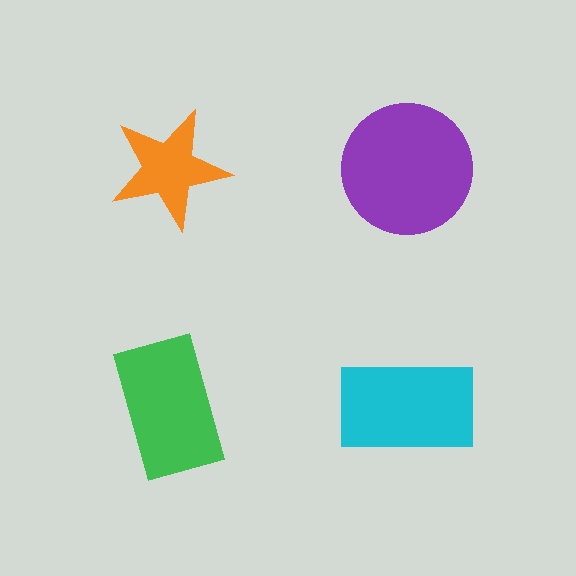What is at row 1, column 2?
A purple circle.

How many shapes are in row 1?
2 shapes.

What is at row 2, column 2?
A cyan rectangle.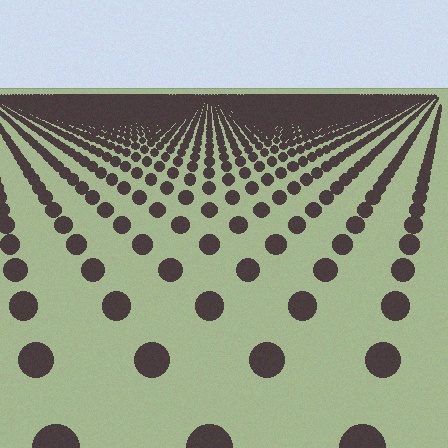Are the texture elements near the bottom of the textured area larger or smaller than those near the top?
Larger. Near the bottom, elements are closer to the viewer and appear at a bigger on-screen size.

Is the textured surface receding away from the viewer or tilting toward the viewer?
The surface is receding away from the viewer. Texture elements get smaller and denser toward the top.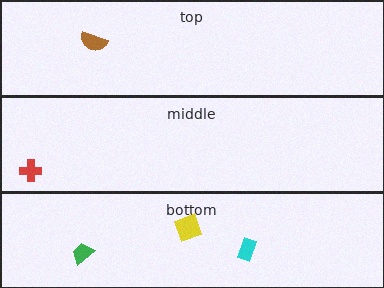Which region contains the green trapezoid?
The bottom region.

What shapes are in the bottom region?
The green trapezoid, the cyan rectangle, the yellow diamond.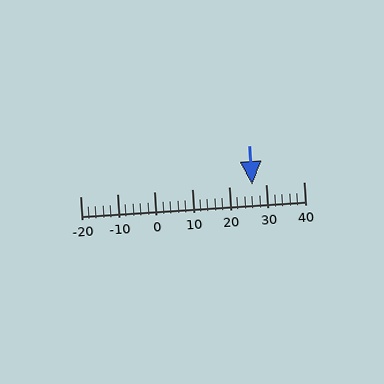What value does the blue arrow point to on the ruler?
The blue arrow points to approximately 26.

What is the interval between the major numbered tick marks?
The major tick marks are spaced 10 units apart.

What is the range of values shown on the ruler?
The ruler shows values from -20 to 40.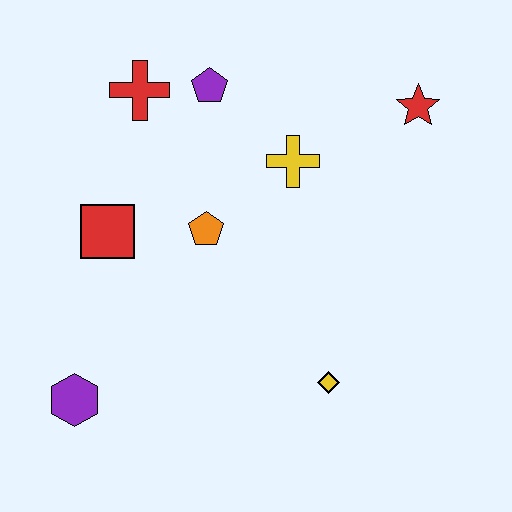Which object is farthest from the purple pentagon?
The purple hexagon is farthest from the purple pentagon.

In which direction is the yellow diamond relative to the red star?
The yellow diamond is below the red star.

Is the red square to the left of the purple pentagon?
Yes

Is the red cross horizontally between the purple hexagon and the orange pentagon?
Yes